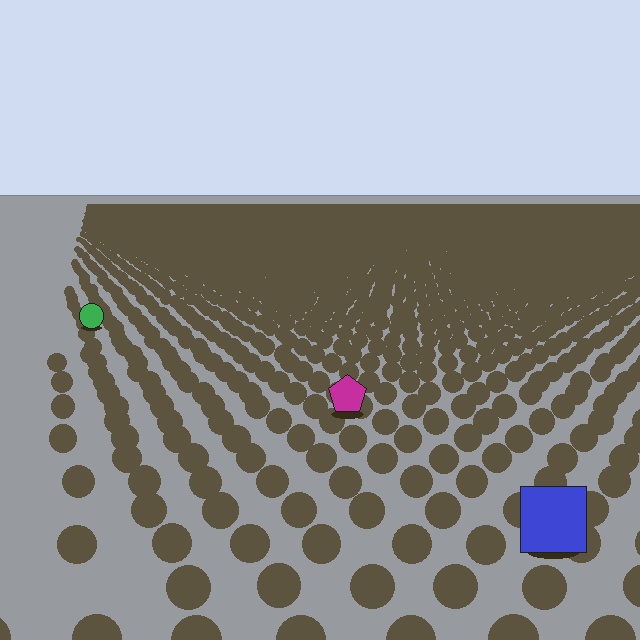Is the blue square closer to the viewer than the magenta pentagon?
Yes. The blue square is closer — you can tell from the texture gradient: the ground texture is coarser near it.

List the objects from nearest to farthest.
From nearest to farthest: the blue square, the magenta pentagon, the green circle.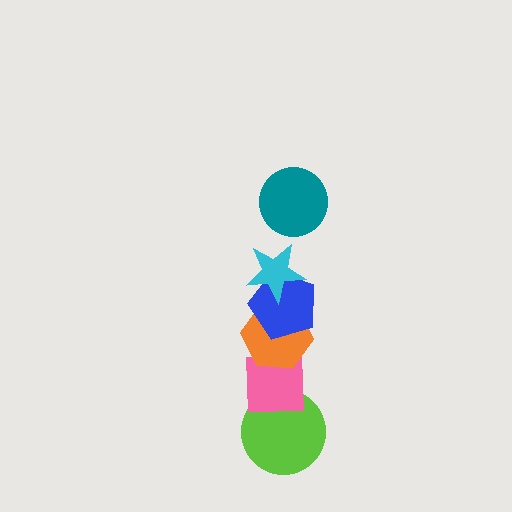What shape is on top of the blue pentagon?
The cyan star is on top of the blue pentagon.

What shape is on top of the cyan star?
The teal circle is on top of the cyan star.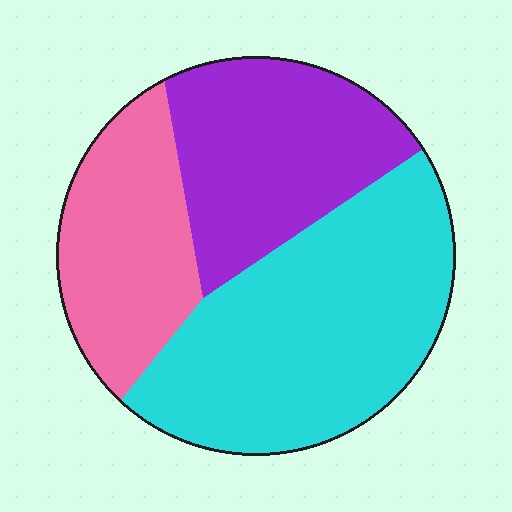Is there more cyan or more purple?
Cyan.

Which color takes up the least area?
Pink, at roughly 25%.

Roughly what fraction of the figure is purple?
Purple covers about 30% of the figure.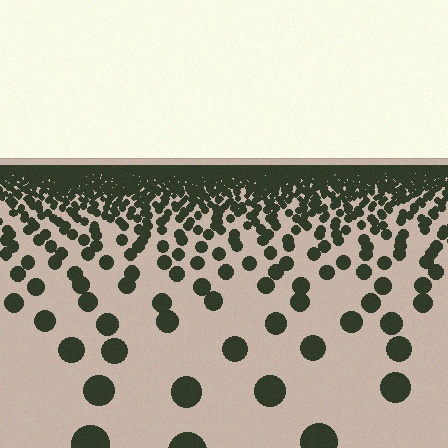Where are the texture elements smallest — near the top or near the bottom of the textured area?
Near the top.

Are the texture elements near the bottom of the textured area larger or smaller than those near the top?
Larger. Near the bottom, elements are closer to the viewer and appear at a bigger on-screen size.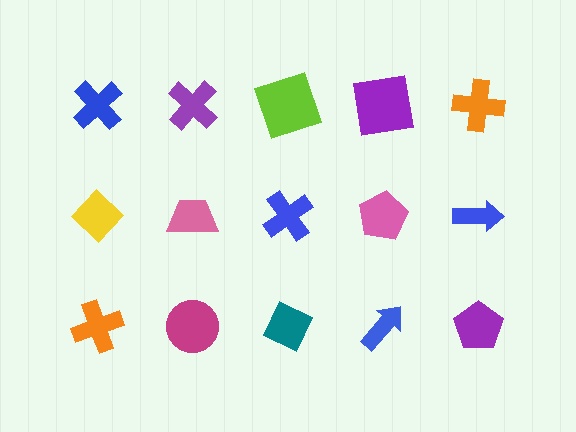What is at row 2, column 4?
A pink pentagon.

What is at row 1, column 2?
A purple cross.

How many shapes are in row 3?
5 shapes.